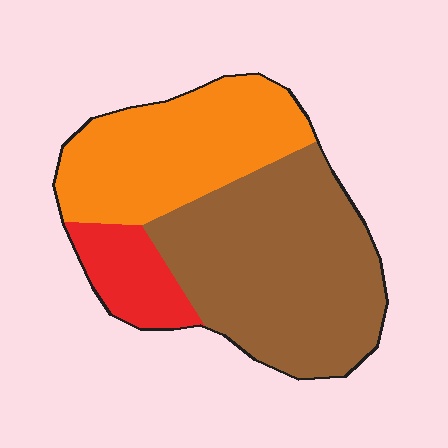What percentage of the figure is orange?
Orange takes up about three eighths (3/8) of the figure.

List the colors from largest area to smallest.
From largest to smallest: brown, orange, red.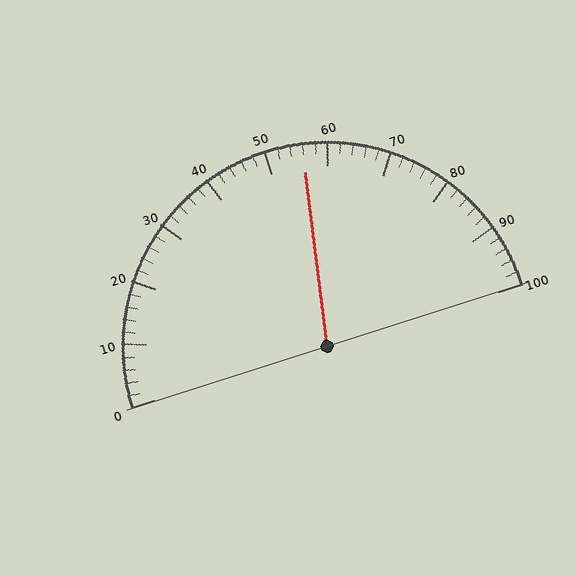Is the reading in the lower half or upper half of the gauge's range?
The reading is in the upper half of the range (0 to 100).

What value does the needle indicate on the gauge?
The needle indicates approximately 56.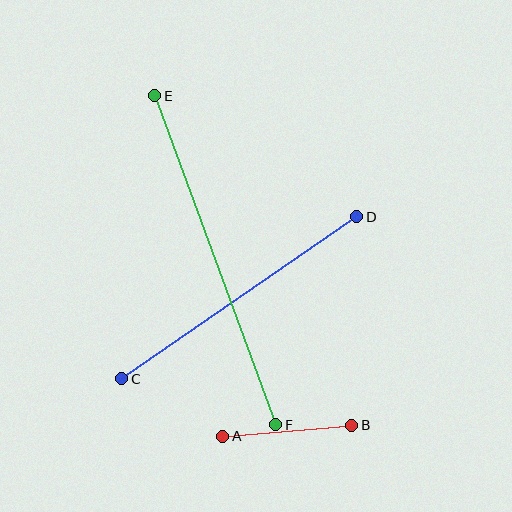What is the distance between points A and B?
The distance is approximately 129 pixels.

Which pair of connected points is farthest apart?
Points E and F are farthest apart.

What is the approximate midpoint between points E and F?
The midpoint is at approximately (215, 260) pixels.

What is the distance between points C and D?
The distance is approximately 285 pixels.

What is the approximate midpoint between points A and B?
The midpoint is at approximately (287, 431) pixels.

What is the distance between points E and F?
The distance is approximately 351 pixels.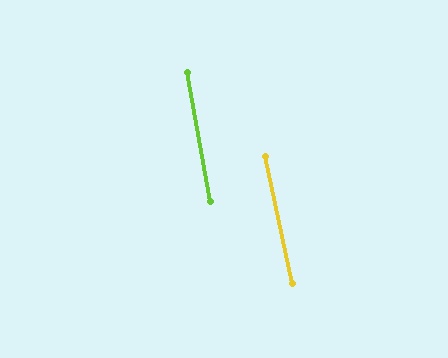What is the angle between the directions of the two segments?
Approximately 2 degrees.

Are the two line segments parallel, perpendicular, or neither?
Parallel — their directions differ by only 1.8°.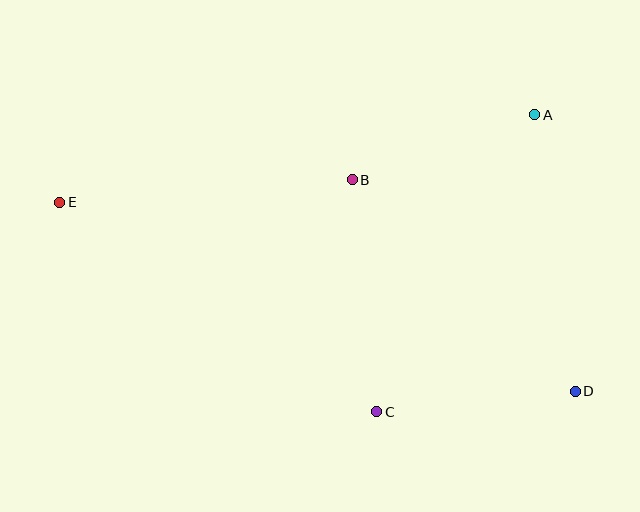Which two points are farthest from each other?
Points D and E are farthest from each other.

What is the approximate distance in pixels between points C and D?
The distance between C and D is approximately 199 pixels.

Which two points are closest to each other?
Points A and B are closest to each other.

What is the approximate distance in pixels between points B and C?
The distance between B and C is approximately 234 pixels.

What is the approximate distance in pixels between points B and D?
The distance between B and D is approximately 307 pixels.